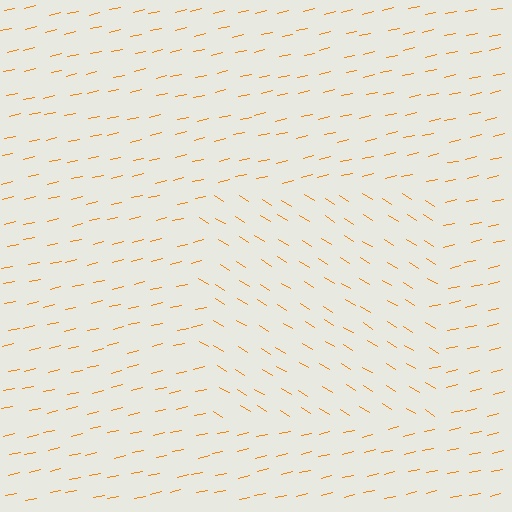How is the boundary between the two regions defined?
The boundary is defined purely by a change in line orientation (approximately 45 degrees difference). All lines are the same color and thickness.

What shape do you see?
I see a rectangle.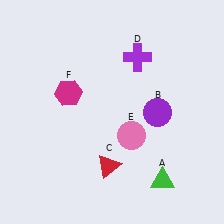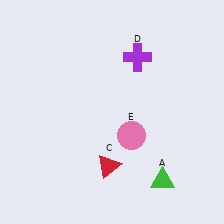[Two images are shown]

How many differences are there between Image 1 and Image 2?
There are 2 differences between the two images.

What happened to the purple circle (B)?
The purple circle (B) was removed in Image 2. It was in the bottom-right area of Image 1.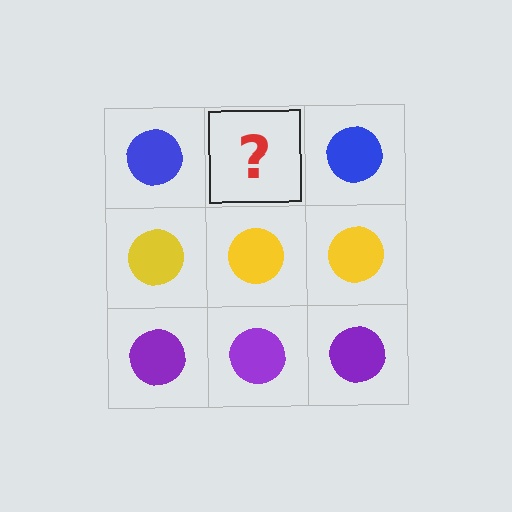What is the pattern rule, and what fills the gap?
The rule is that each row has a consistent color. The gap should be filled with a blue circle.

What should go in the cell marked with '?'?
The missing cell should contain a blue circle.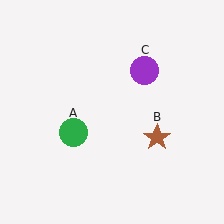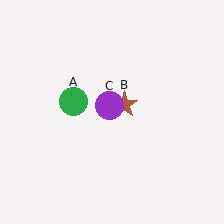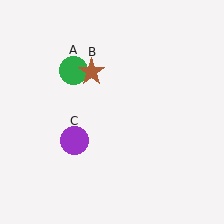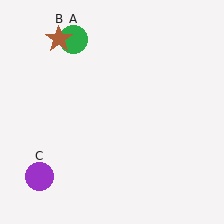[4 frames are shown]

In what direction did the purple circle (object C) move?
The purple circle (object C) moved down and to the left.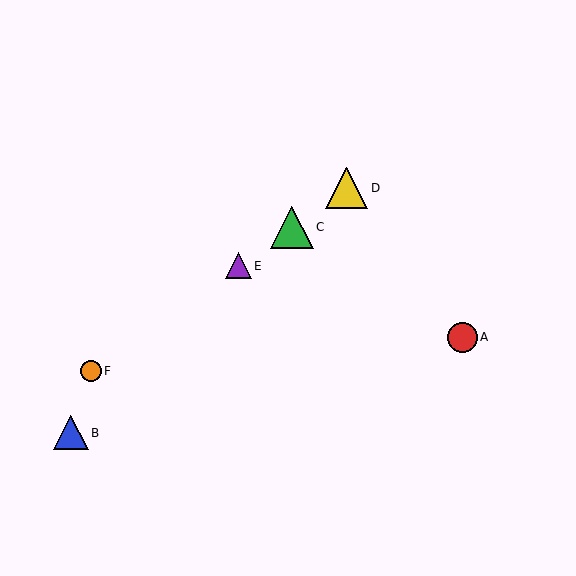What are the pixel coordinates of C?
Object C is at (292, 227).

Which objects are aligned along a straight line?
Objects C, D, E, F are aligned along a straight line.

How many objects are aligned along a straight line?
4 objects (C, D, E, F) are aligned along a straight line.